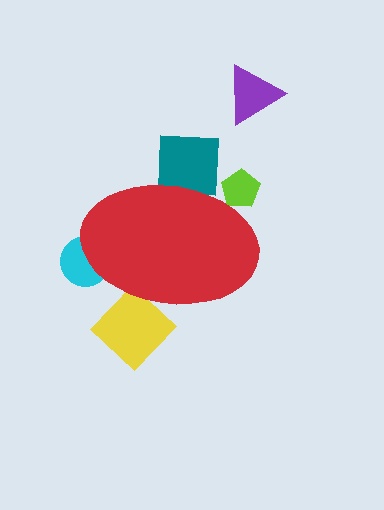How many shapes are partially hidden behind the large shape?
4 shapes are partially hidden.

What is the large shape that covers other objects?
A red ellipse.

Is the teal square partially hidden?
Yes, the teal square is partially hidden behind the red ellipse.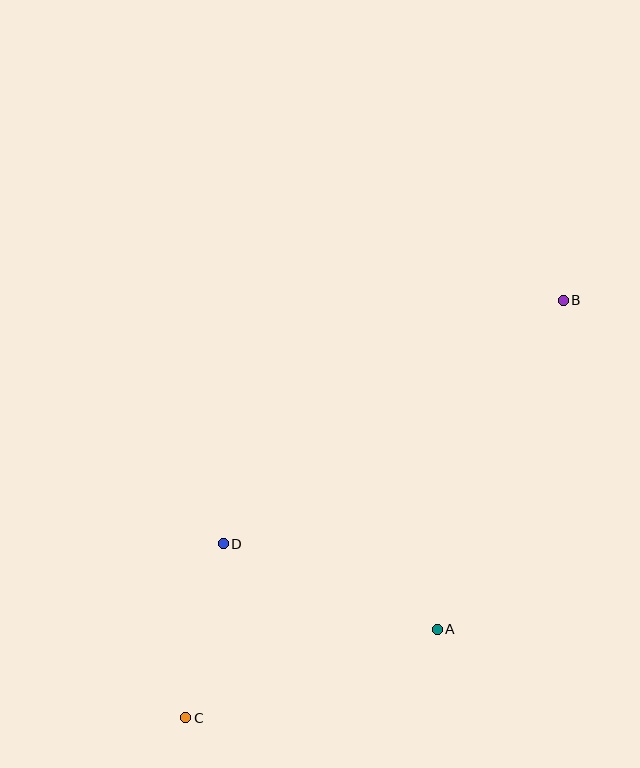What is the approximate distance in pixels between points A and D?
The distance between A and D is approximately 232 pixels.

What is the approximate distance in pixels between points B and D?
The distance between B and D is approximately 419 pixels.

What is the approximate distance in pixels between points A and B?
The distance between A and B is approximately 353 pixels.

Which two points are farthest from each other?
Points B and C are farthest from each other.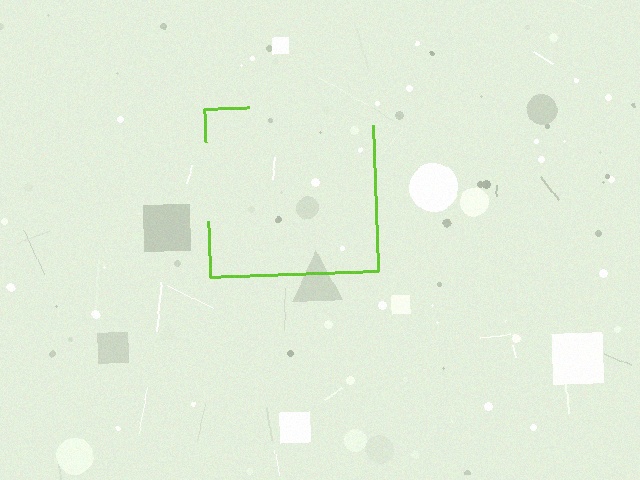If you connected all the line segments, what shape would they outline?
They would outline a square.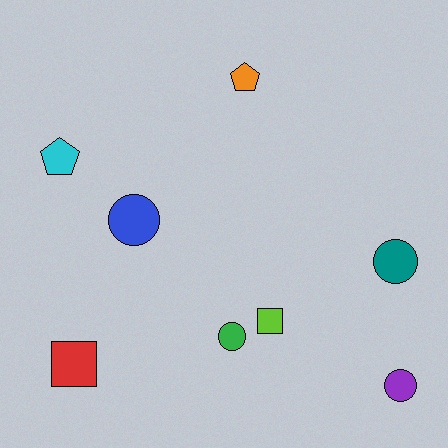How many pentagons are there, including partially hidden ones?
There are 2 pentagons.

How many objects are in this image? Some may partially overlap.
There are 8 objects.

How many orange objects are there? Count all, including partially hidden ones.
There is 1 orange object.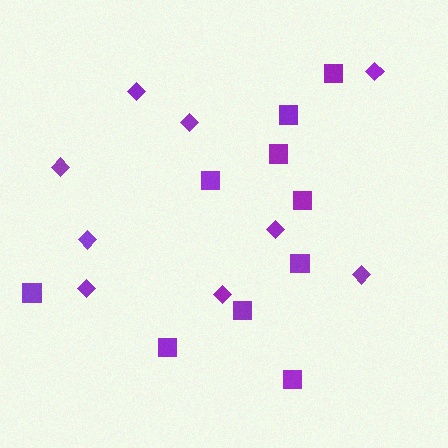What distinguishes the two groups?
There are 2 groups: one group of squares (10) and one group of diamonds (9).